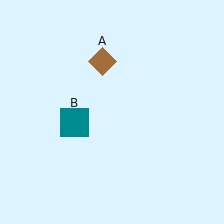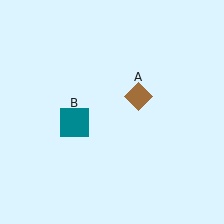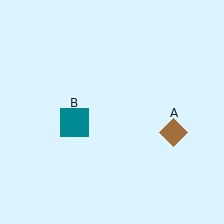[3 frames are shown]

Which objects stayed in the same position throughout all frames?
Teal square (object B) remained stationary.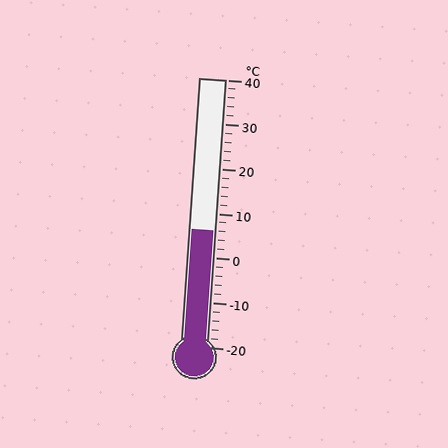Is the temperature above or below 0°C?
The temperature is above 0°C.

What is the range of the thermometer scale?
The thermometer scale ranges from -20°C to 40°C.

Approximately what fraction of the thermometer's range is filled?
The thermometer is filled to approximately 45% of its range.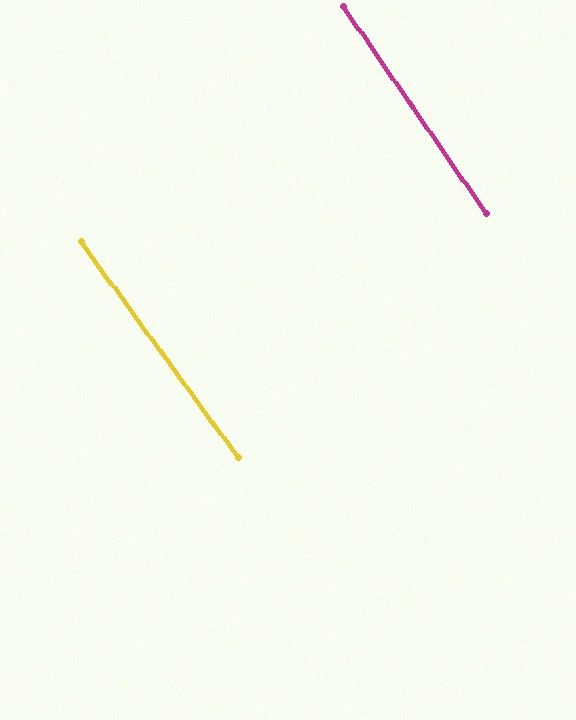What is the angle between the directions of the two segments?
Approximately 2 degrees.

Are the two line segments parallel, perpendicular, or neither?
Parallel — their directions differ by only 1.6°.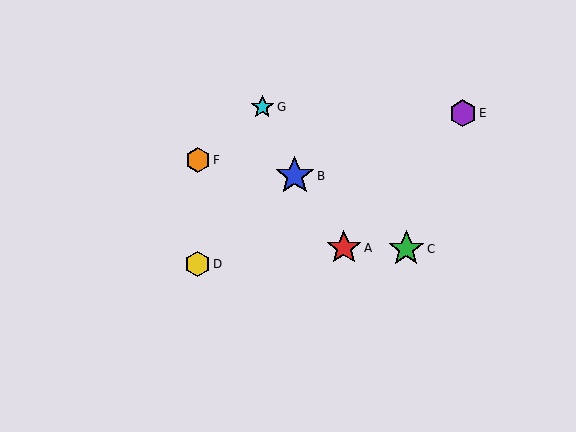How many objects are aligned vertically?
2 objects (D, F) are aligned vertically.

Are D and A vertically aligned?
No, D is at x≈198 and A is at x≈344.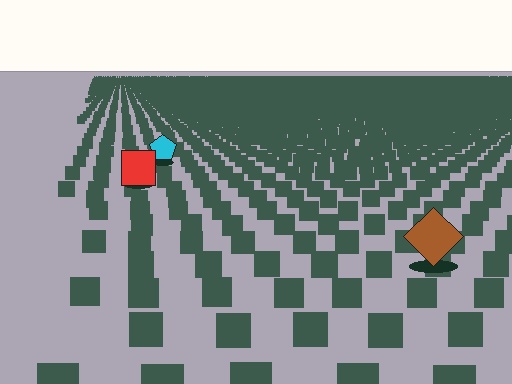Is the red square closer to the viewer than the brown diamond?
No. The brown diamond is closer — you can tell from the texture gradient: the ground texture is coarser near it.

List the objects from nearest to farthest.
From nearest to farthest: the brown diamond, the red square, the cyan pentagon.